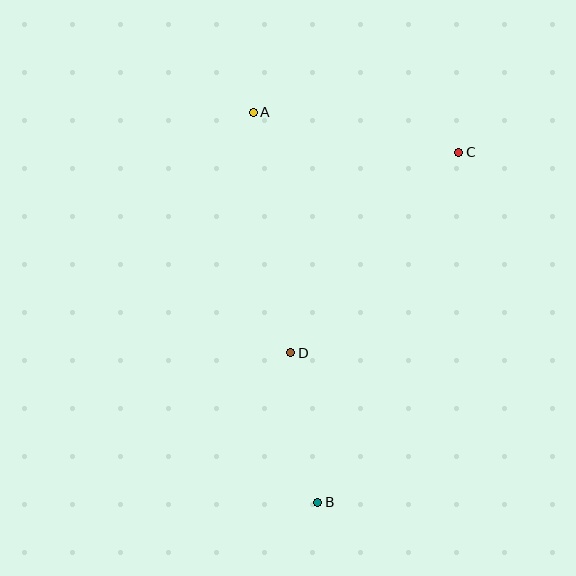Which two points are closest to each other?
Points B and D are closest to each other.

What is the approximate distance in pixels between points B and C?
The distance between B and C is approximately 377 pixels.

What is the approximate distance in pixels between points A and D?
The distance between A and D is approximately 243 pixels.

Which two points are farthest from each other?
Points A and B are farthest from each other.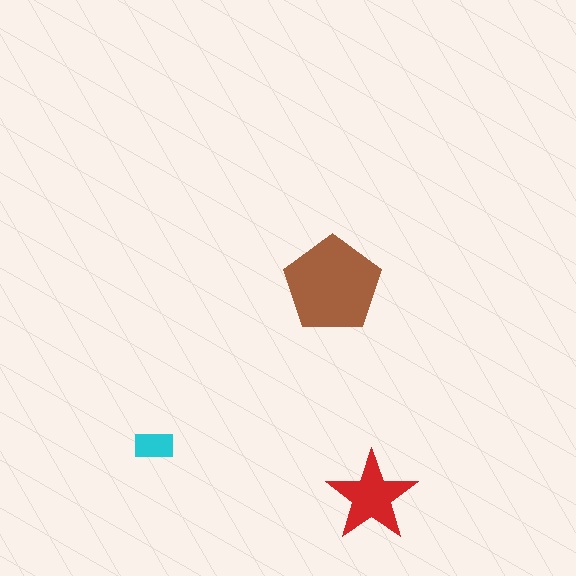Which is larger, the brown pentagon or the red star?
The brown pentagon.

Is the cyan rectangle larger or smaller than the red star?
Smaller.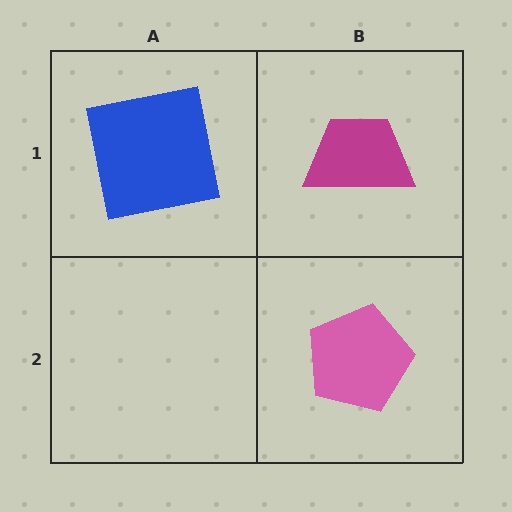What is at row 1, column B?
A magenta trapezoid.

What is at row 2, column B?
A pink pentagon.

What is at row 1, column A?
A blue square.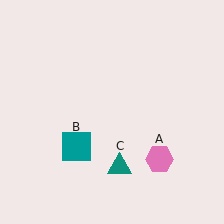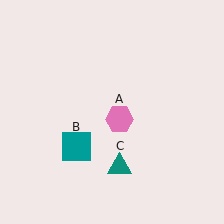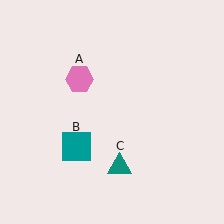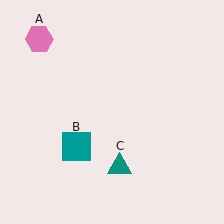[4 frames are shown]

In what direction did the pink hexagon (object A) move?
The pink hexagon (object A) moved up and to the left.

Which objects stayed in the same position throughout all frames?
Teal square (object B) and teal triangle (object C) remained stationary.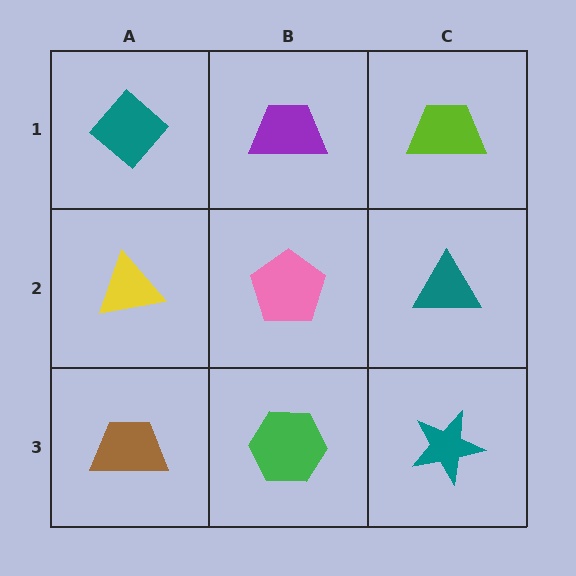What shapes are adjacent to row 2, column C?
A lime trapezoid (row 1, column C), a teal star (row 3, column C), a pink pentagon (row 2, column B).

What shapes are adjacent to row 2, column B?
A purple trapezoid (row 1, column B), a green hexagon (row 3, column B), a yellow triangle (row 2, column A), a teal triangle (row 2, column C).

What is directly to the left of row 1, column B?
A teal diamond.